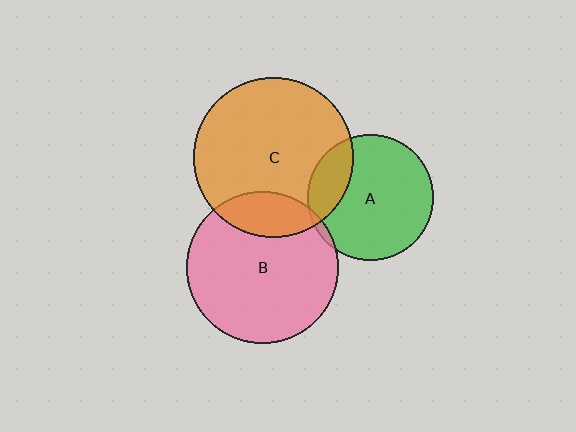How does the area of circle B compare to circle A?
Approximately 1.5 times.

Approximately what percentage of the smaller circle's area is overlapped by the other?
Approximately 20%.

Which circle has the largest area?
Circle C (orange).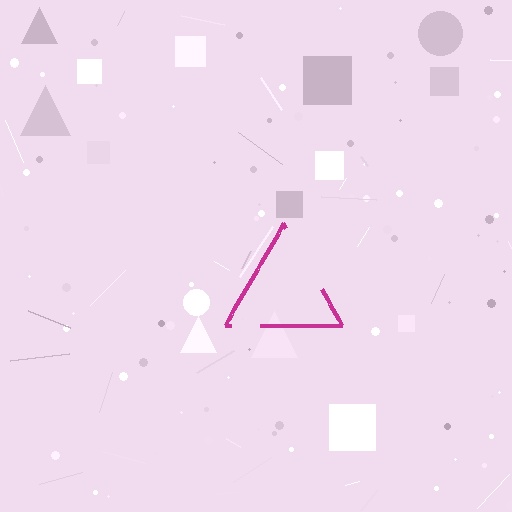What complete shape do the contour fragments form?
The contour fragments form a triangle.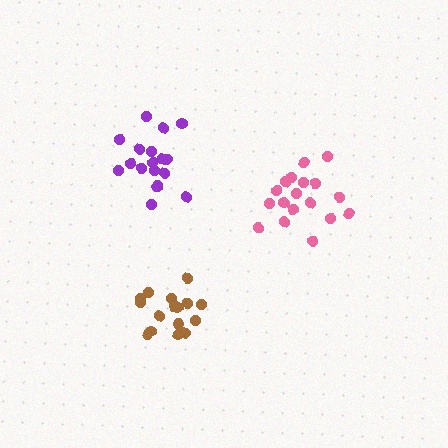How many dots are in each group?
Group 1: 16 dots, Group 2: 18 dots, Group 3: 18 dots (52 total).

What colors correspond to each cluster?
The clusters are colored: brown, purple, pink.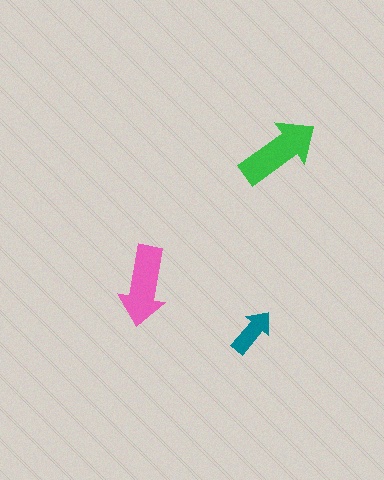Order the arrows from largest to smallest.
the green one, the pink one, the teal one.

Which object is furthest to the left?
The pink arrow is leftmost.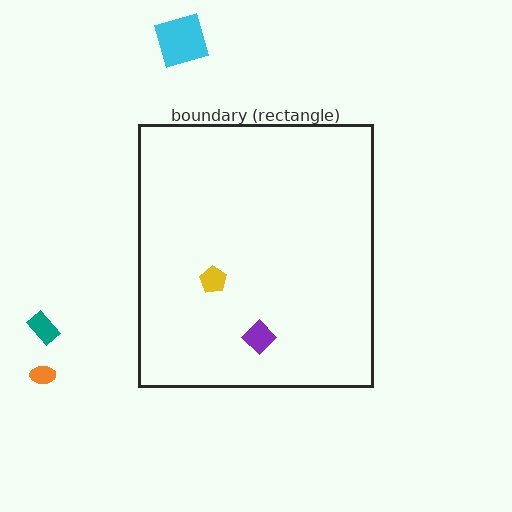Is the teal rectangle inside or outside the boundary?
Outside.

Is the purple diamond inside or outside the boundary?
Inside.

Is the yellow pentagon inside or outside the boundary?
Inside.